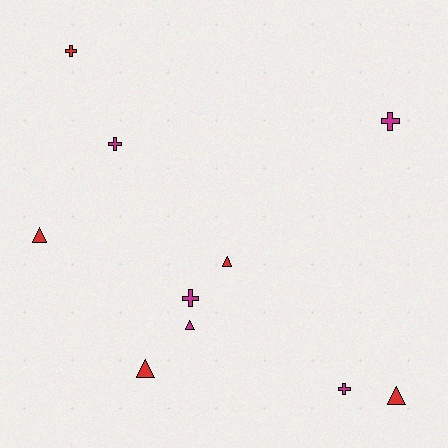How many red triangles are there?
There are 4 red triangles.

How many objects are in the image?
There are 10 objects.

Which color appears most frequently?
Magenta, with 5 objects.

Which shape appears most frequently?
Triangle, with 5 objects.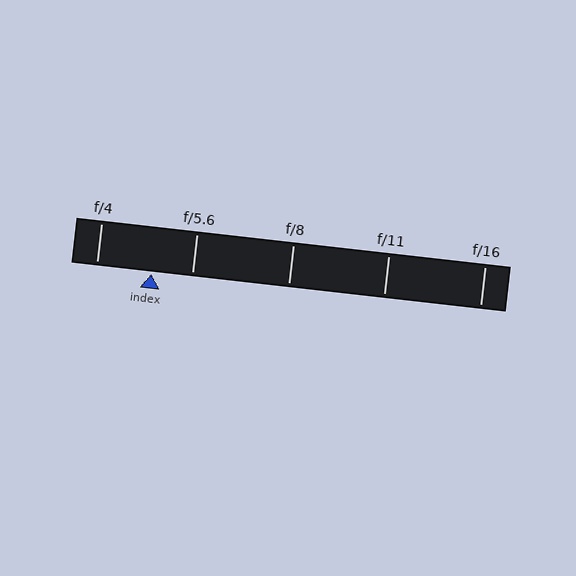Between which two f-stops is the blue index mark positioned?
The index mark is between f/4 and f/5.6.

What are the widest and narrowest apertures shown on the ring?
The widest aperture shown is f/4 and the narrowest is f/16.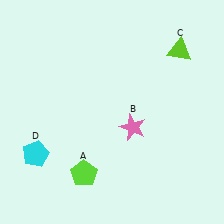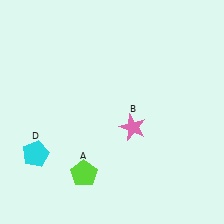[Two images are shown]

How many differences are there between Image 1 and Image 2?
There is 1 difference between the two images.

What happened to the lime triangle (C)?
The lime triangle (C) was removed in Image 2. It was in the top-right area of Image 1.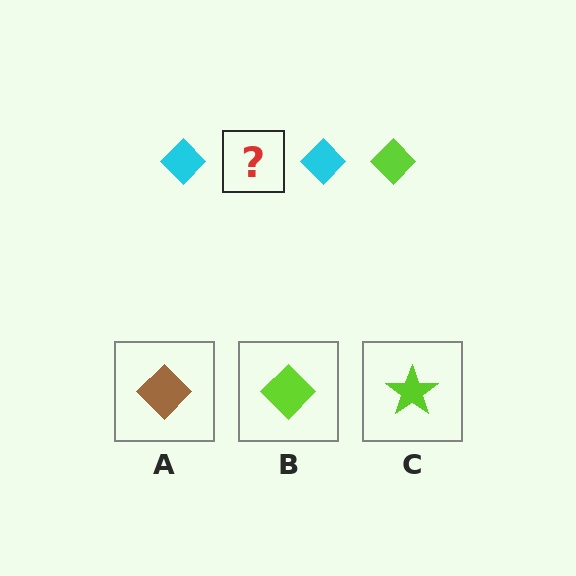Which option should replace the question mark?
Option B.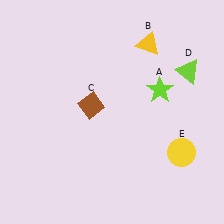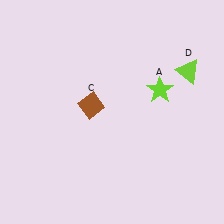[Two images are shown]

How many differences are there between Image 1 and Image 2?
There are 2 differences between the two images.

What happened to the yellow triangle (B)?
The yellow triangle (B) was removed in Image 2. It was in the top-right area of Image 1.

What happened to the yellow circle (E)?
The yellow circle (E) was removed in Image 2. It was in the bottom-right area of Image 1.